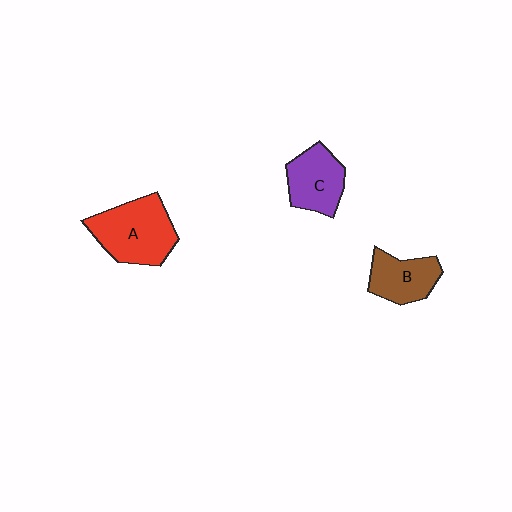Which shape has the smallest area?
Shape B (brown).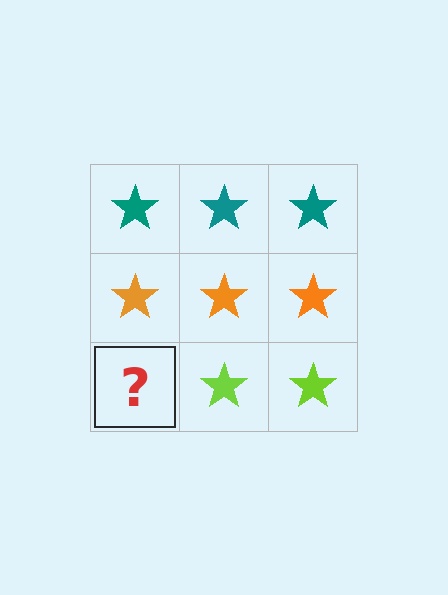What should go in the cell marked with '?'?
The missing cell should contain a lime star.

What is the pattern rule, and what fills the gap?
The rule is that each row has a consistent color. The gap should be filled with a lime star.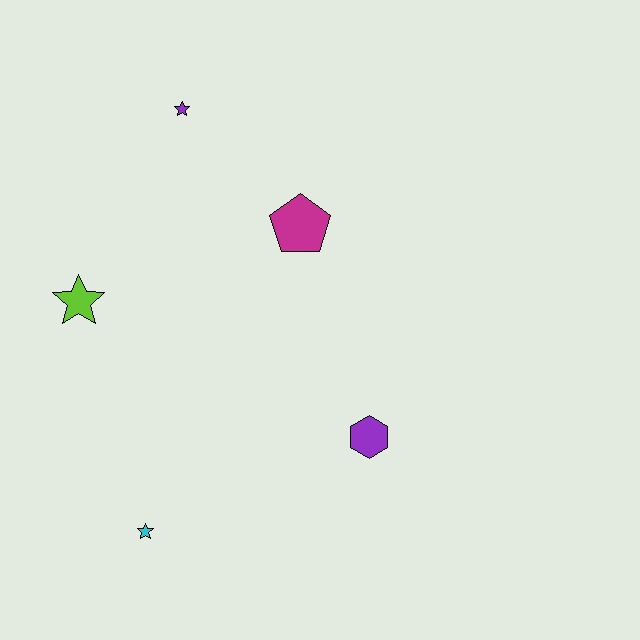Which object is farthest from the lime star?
The purple hexagon is farthest from the lime star.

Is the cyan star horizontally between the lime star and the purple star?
Yes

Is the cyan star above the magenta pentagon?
No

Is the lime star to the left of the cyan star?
Yes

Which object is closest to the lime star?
The purple star is closest to the lime star.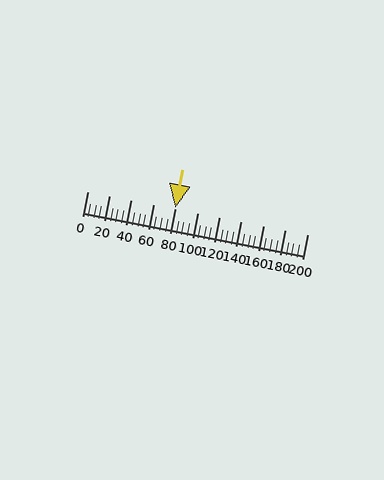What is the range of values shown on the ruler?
The ruler shows values from 0 to 200.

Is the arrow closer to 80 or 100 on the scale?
The arrow is closer to 80.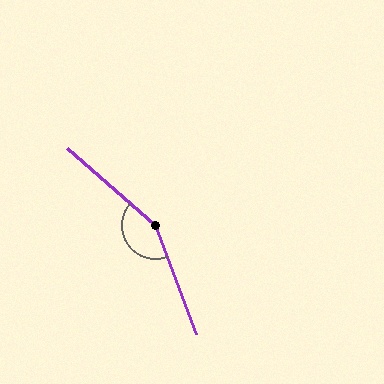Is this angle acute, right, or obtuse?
It is obtuse.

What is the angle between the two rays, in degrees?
Approximately 152 degrees.